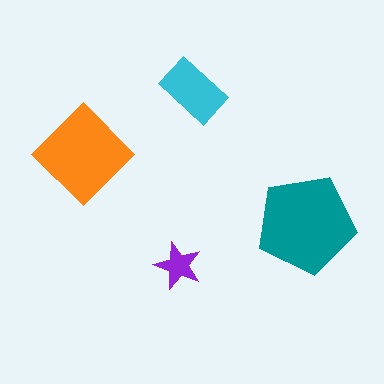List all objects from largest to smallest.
The teal pentagon, the orange diamond, the cyan rectangle, the purple star.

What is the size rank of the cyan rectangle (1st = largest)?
3rd.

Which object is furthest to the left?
The orange diamond is leftmost.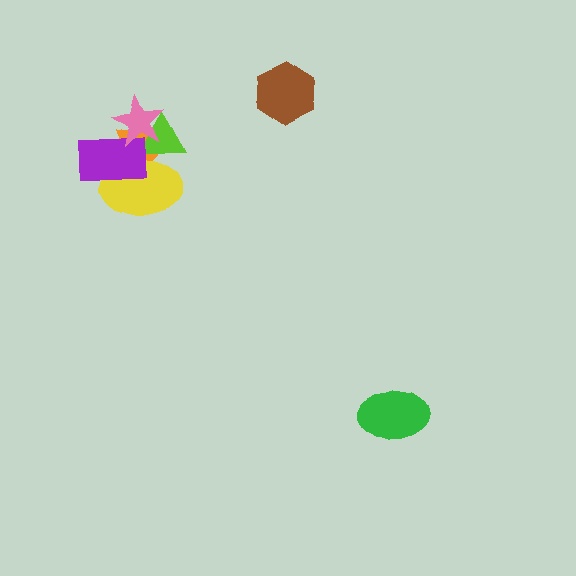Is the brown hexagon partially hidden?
No, no other shape covers it.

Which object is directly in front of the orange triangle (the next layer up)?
The yellow ellipse is directly in front of the orange triangle.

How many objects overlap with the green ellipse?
0 objects overlap with the green ellipse.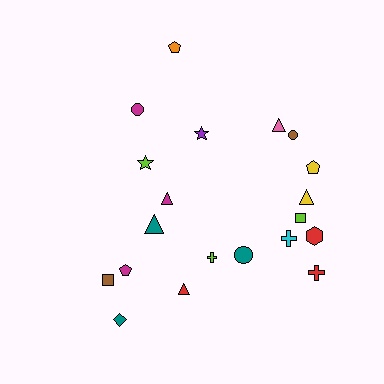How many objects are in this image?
There are 20 objects.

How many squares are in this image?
There are 2 squares.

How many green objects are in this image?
There are no green objects.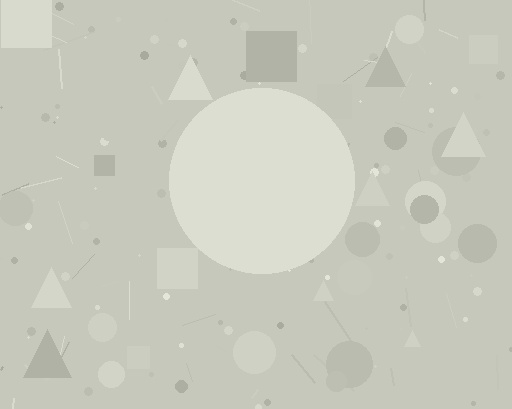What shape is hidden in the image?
A circle is hidden in the image.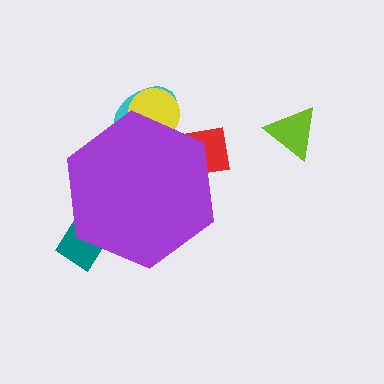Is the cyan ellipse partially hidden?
Yes, the cyan ellipse is partially hidden behind the purple hexagon.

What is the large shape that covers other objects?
A purple hexagon.